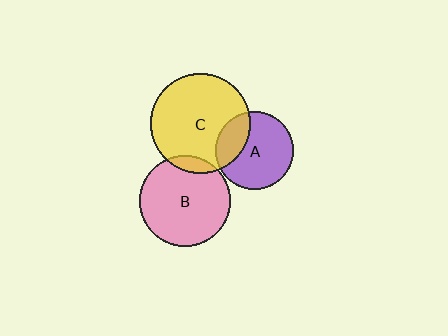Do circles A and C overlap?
Yes.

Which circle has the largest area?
Circle C (yellow).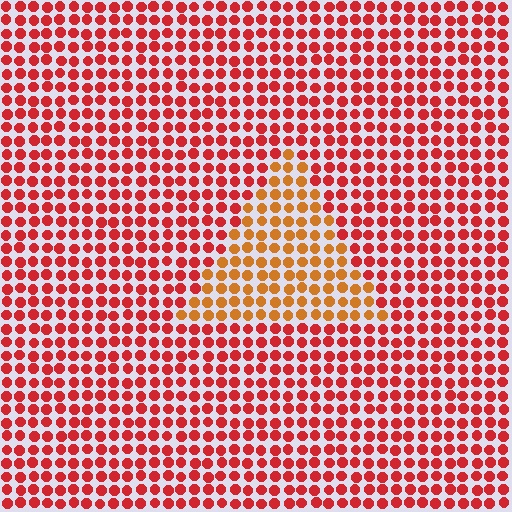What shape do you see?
I see a triangle.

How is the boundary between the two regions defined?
The boundary is defined purely by a slight shift in hue (about 33 degrees). Spacing, size, and orientation are identical on both sides.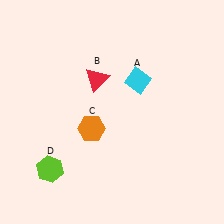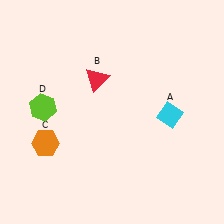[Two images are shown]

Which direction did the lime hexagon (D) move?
The lime hexagon (D) moved up.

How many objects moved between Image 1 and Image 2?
3 objects moved between the two images.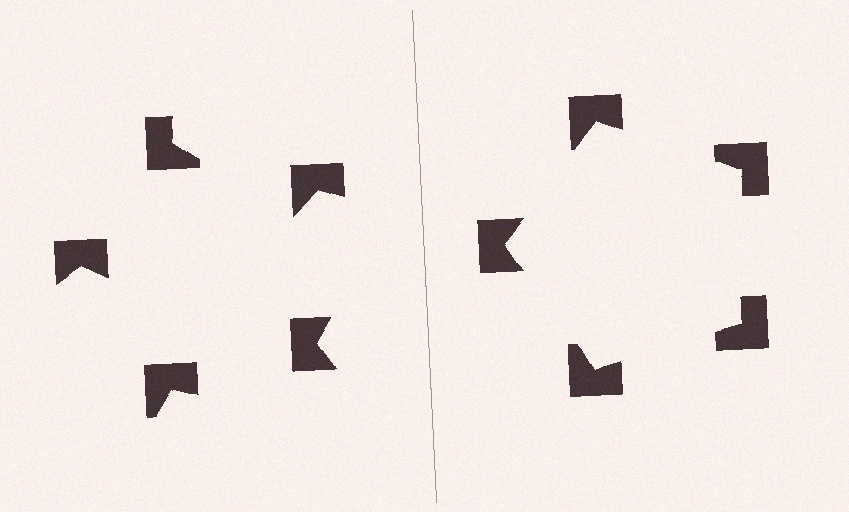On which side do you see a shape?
An illusory pentagon appears on the right side. On the left side the wedge cuts are rotated, so no coherent shape forms.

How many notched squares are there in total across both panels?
10 — 5 on each side.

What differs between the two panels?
The notched squares are positioned identically on both sides; only the wedge orientations differ. On the right they align to a pentagon; on the left they are misaligned.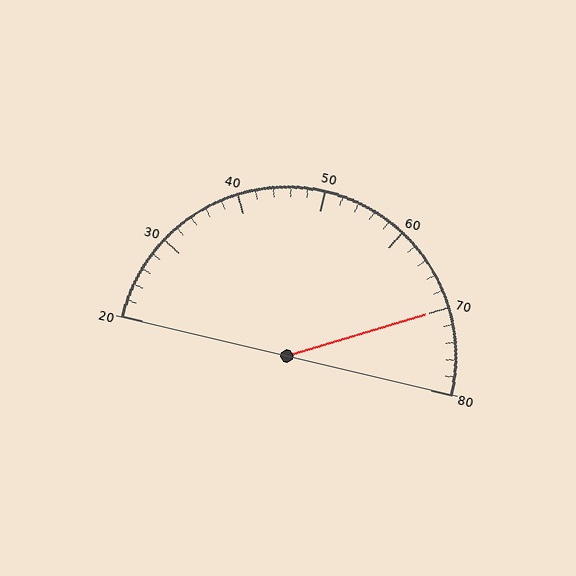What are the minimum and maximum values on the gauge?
The gauge ranges from 20 to 80.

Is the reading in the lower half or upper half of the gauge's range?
The reading is in the upper half of the range (20 to 80).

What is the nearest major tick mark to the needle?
The nearest major tick mark is 70.